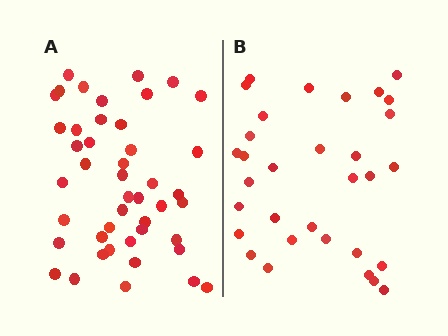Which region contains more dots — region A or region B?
Region A (the left region) has more dots.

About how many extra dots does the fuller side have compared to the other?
Region A has approximately 15 more dots than region B.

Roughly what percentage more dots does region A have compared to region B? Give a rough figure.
About 40% more.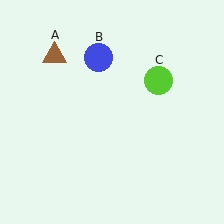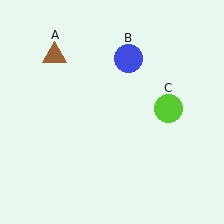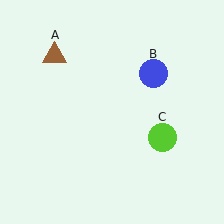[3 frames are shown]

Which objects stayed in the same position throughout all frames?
Brown triangle (object A) remained stationary.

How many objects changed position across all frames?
2 objects changed position: blue circle (object B), lime circle (object C).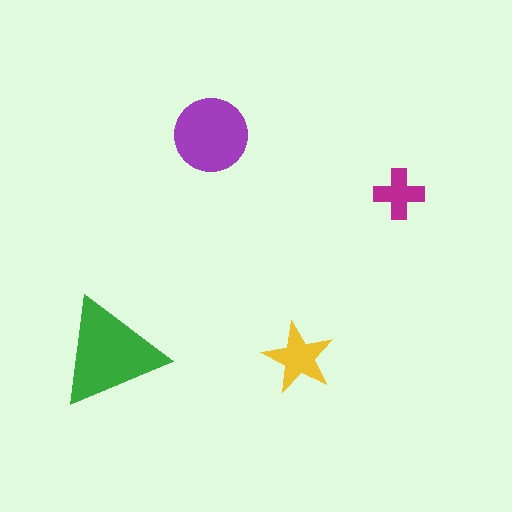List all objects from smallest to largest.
The magenta cross, the yellow star, the purple circle, the green triangle.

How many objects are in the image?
There are 4 objects in the image.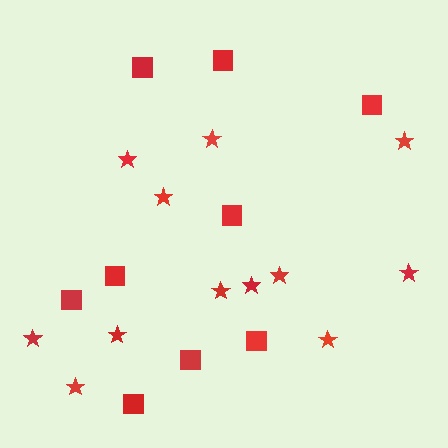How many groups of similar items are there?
There are 2 groups: one group of stars (12) and one group of squares (9).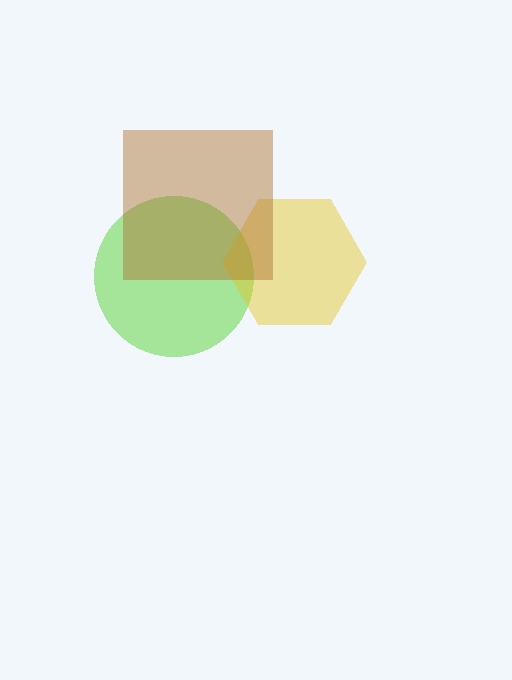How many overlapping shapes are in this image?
There are 3 overlapping shapes in the image.